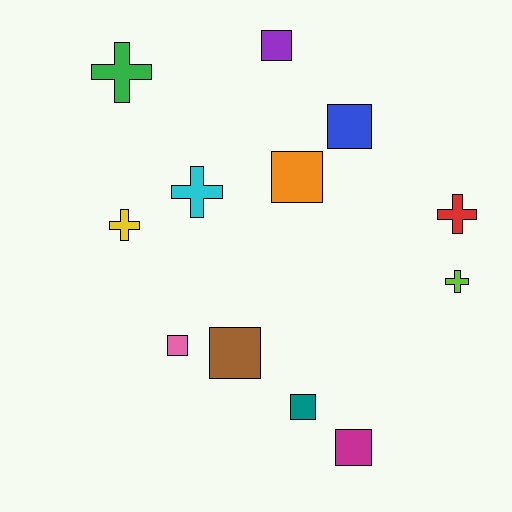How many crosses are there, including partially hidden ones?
There are 5 crosses.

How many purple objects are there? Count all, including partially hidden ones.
There is 1 purple object.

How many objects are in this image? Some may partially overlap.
There are 12 objects.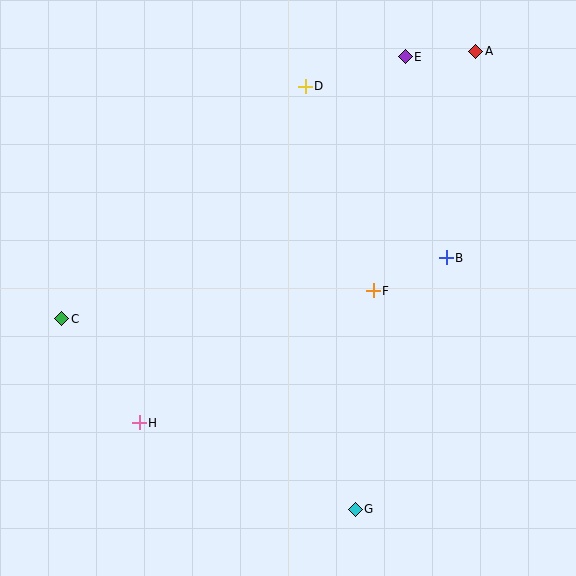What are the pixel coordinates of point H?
Point H is at (139, 423).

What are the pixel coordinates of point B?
Point B is at (446, 258).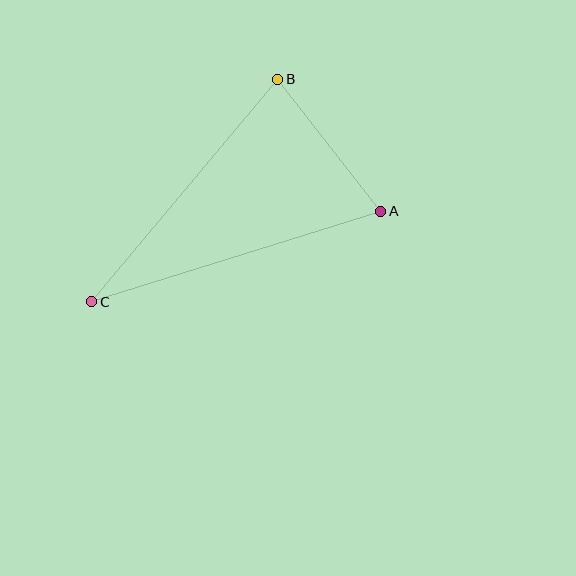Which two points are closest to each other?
Points A and B are closest to each other.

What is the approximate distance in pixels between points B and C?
The distance between B and C is approximately 290 pixels.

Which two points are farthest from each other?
Points A and C are farthest from each other.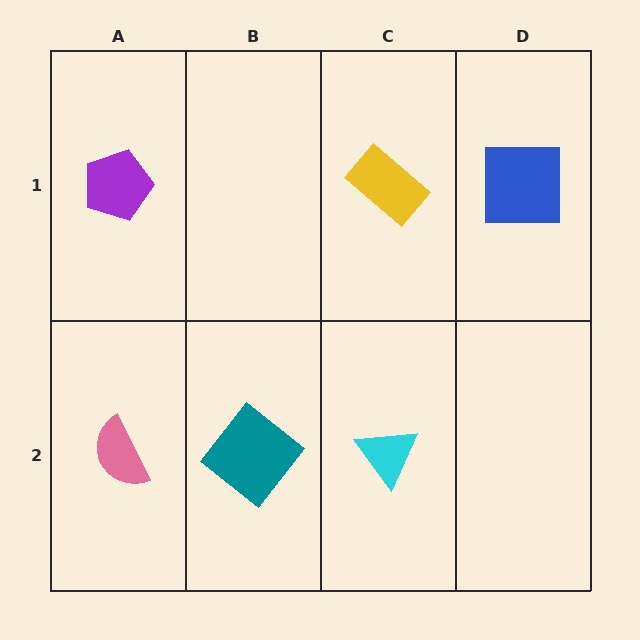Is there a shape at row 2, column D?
No, that cell is empty.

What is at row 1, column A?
A purple pentagon.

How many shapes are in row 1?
3 shapes.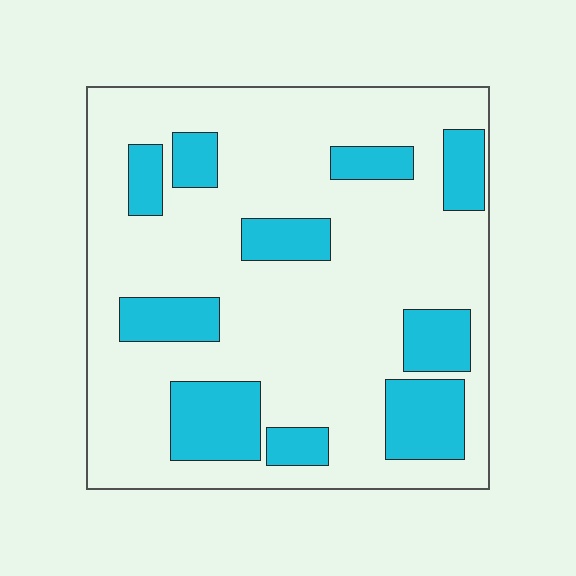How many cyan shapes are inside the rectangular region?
10.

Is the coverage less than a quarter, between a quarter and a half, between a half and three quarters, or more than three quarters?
Less than a quarter.